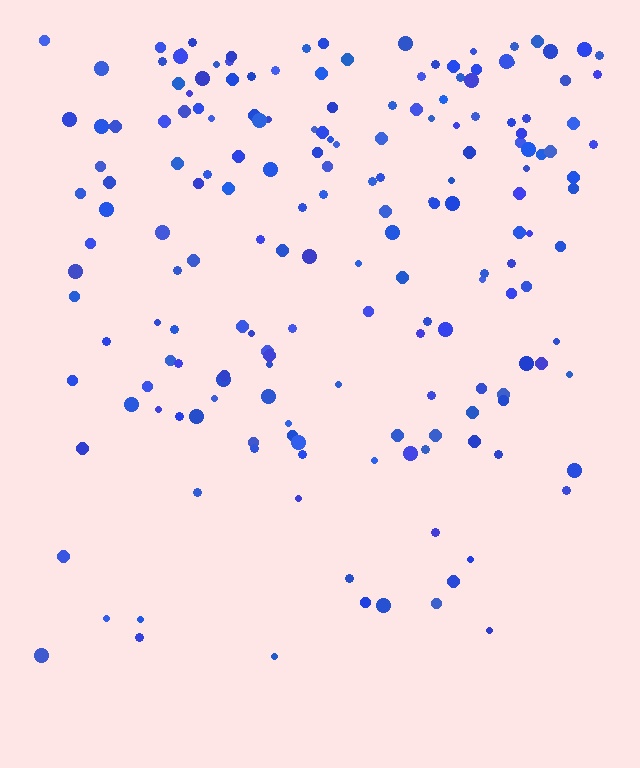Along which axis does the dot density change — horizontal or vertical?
Vertical.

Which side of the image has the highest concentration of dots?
The top.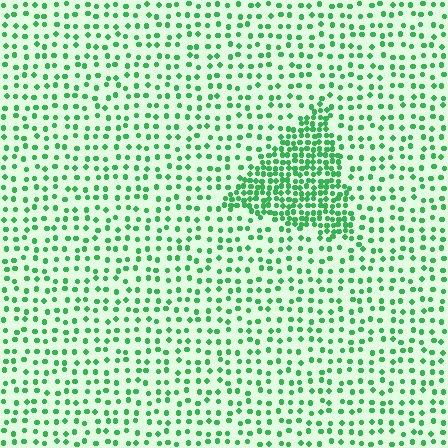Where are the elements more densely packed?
The elements are more densely packed inside the triangle boundary.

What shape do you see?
I see a triangle.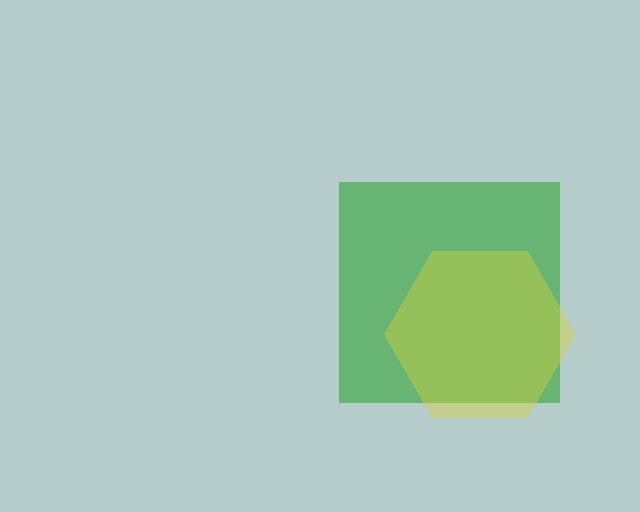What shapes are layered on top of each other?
The layered shapes are: a green square, a yellow hexagon.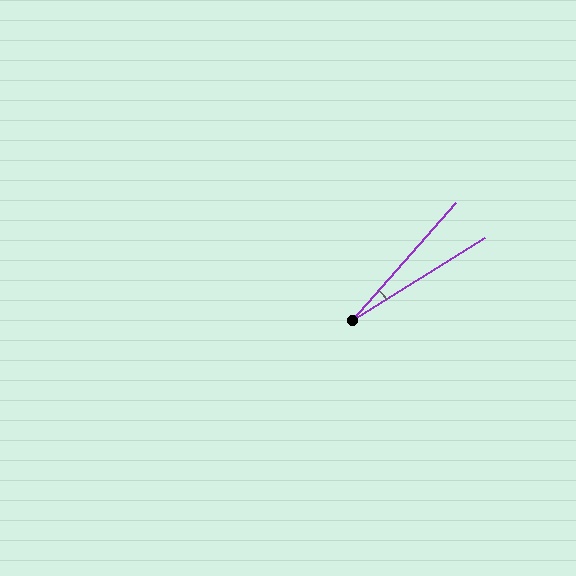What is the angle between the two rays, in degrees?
Approximately 17 degrees.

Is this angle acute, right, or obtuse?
It is acute.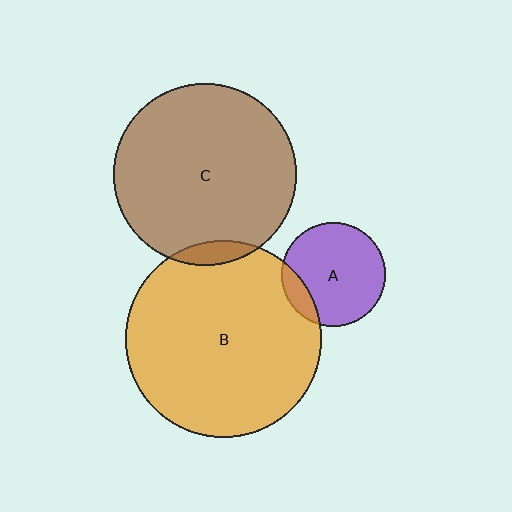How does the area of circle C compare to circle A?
Approximately 3.1 times.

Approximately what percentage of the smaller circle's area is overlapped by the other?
Approximately 5%.